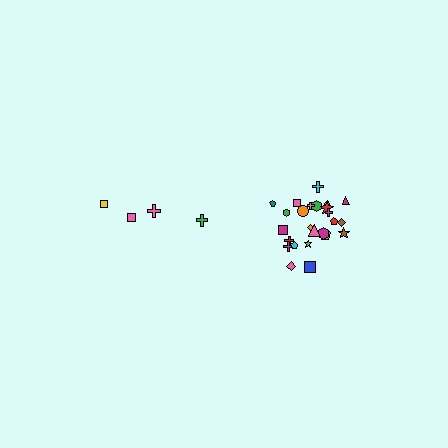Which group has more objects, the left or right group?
The right group.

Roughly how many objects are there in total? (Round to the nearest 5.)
Roughly 30 objects in total.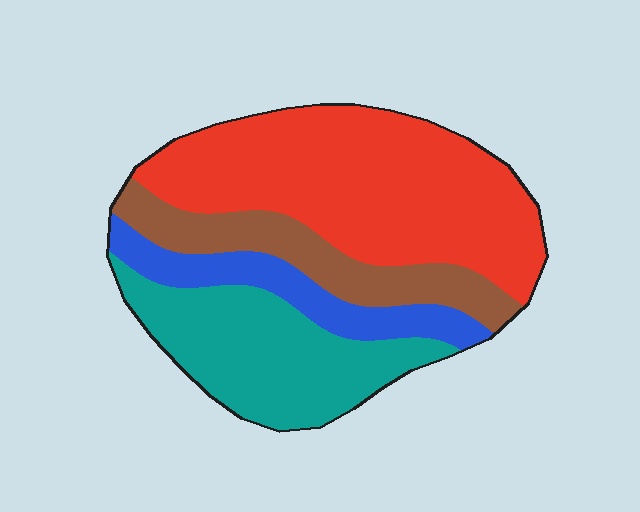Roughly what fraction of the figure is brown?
Brown covers around 15% of the figure.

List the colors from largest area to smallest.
From largest to smallest: red, teal, brown, blue.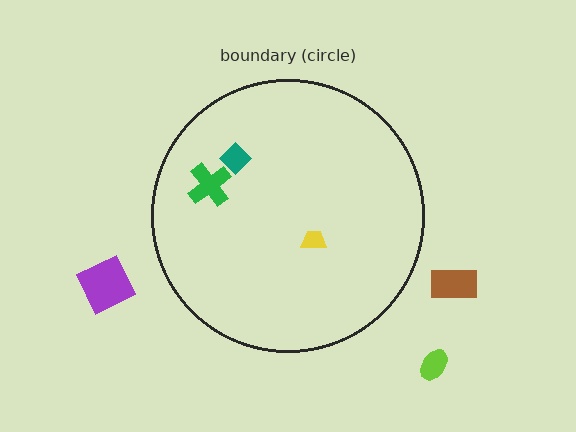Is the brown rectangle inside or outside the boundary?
Outside.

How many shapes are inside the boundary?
3 inside, 3 outside.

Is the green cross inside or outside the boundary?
Inside.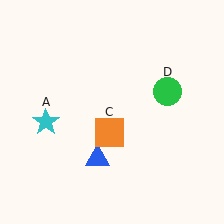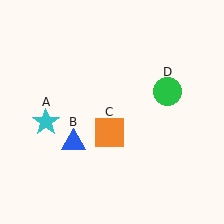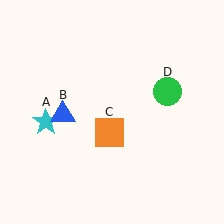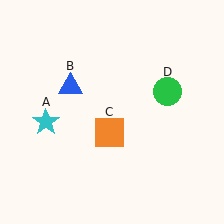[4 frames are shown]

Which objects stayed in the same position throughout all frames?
Cyan star (object A) and orange square (object C) and green circle (object D) remained stationary.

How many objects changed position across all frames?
1 object changed position: blue triangle (object B).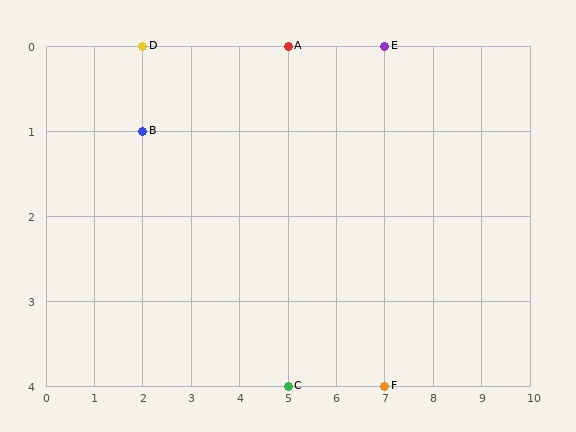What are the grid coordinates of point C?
Point C is at grid coordinates (5, 4).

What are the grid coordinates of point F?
Point F is at grid coordinates (7, 4).